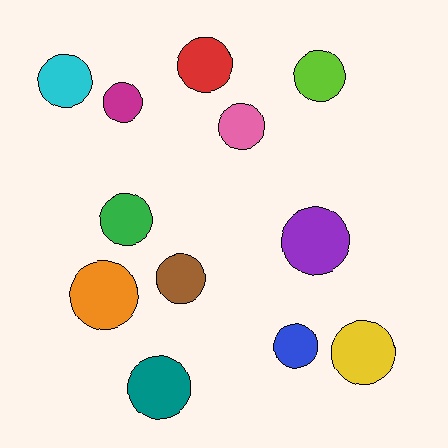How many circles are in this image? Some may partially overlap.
There are 12 circles.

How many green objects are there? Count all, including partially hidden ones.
There is 1 green object.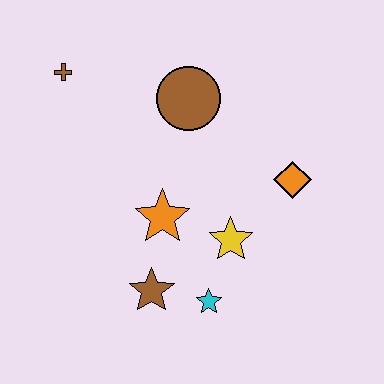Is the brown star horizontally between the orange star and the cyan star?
No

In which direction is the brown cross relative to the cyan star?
The brown cross is above the cyan star.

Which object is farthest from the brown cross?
The cyan star is farthest from the brown cross.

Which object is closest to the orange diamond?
The yellow star is closest to the orange diamond.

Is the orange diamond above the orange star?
Yes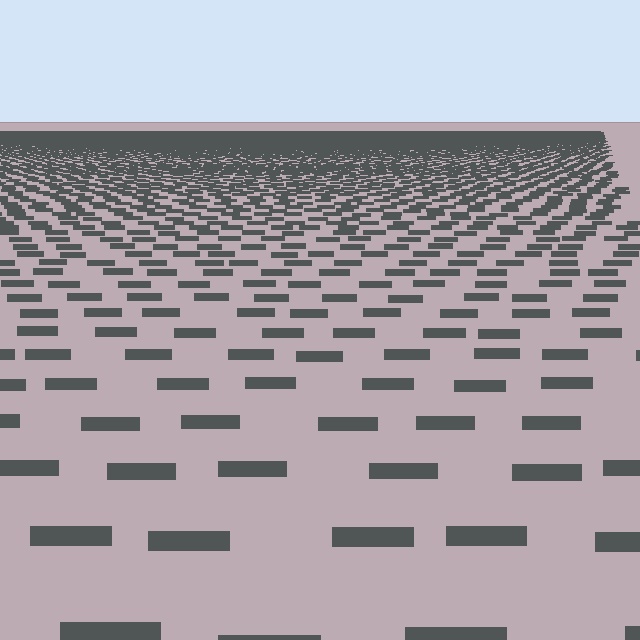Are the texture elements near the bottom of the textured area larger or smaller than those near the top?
Larger. Near the bottom, elements are closer to the viewer and appear at a bigger on-screen size.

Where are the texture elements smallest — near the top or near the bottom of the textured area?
Near the top.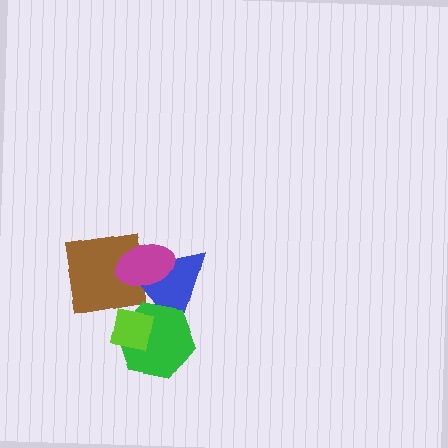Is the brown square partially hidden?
Yes, it is partially covered by another shape.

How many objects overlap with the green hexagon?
2 objects overlap with the green hexagon.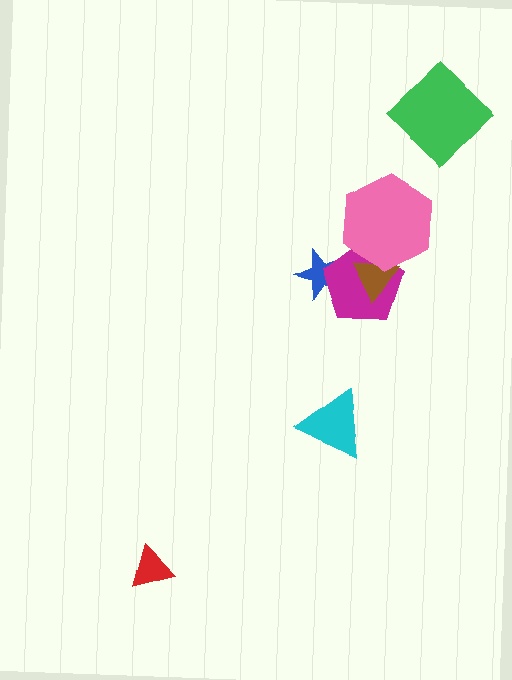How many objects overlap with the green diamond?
0 objects overlap with the green diamond.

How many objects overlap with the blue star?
1 object overlaps with the blue star.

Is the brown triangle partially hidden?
Yes, it is partially covered by another shape.